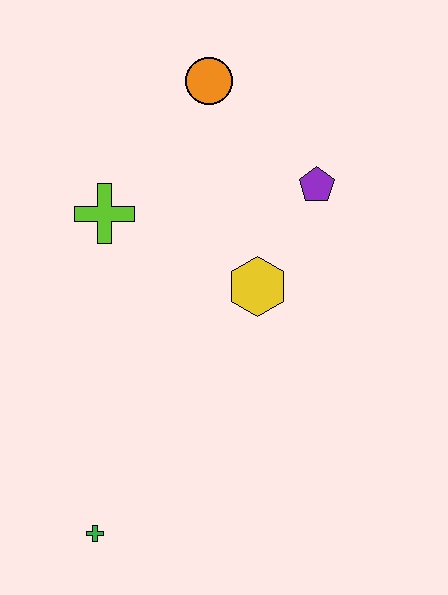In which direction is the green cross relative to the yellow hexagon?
The green cross is below the yellow hexagon.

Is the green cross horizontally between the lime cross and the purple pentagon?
No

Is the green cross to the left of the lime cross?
Yes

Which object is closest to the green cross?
The yellow hexagon is closest to the green cross.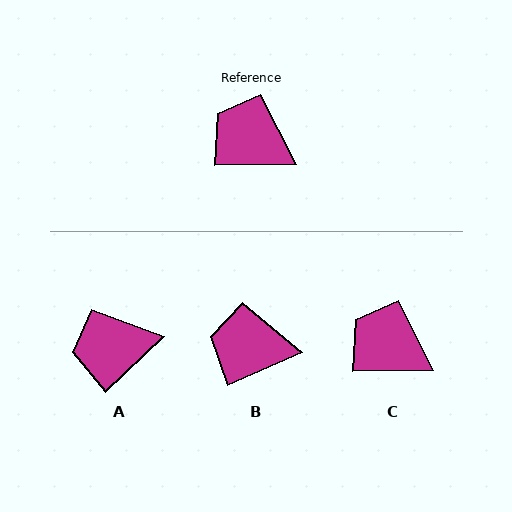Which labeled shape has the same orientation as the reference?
C.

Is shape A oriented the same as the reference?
No, it is off by about 43 degrees.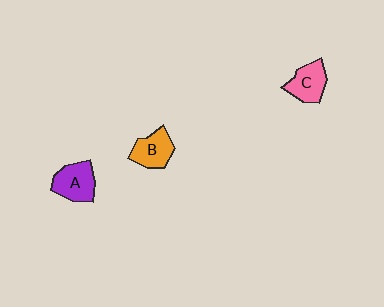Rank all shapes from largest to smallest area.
From largest to smallest: A (purple), B (orange), C (pink).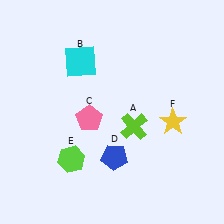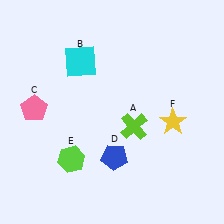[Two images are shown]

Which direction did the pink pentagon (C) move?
The pink pentagon (C) moved left.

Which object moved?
The pink pentagon (C) moved left.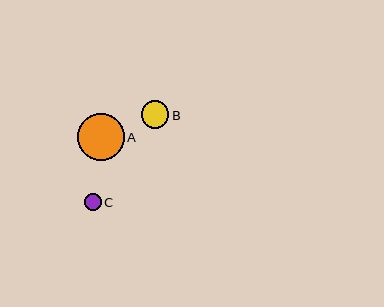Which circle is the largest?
Circle A is the largest with a size of approximately 47 pixels.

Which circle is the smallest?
Circle C is the smallest with a size of approximately 17 pixels.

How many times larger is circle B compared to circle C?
Circle B is approximately 1.6 times the size of circle C.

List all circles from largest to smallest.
From largest to smallest: A, B, C.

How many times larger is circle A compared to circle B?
Circle A is approximately 1.7 times the size of circle B.